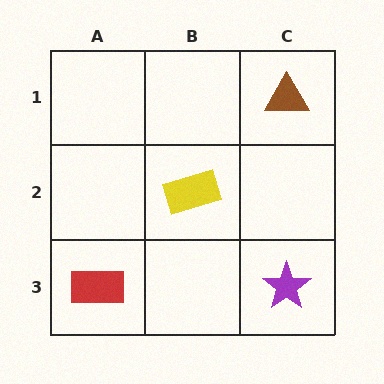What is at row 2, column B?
A yellow rectangle.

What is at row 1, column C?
A brown triangle.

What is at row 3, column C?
A purple star.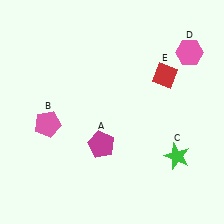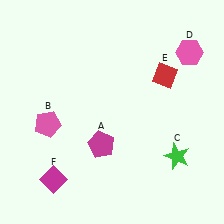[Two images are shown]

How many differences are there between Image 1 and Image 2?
There is 1 difference between the two images.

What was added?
A magenta diamond (F) was added in Image 2.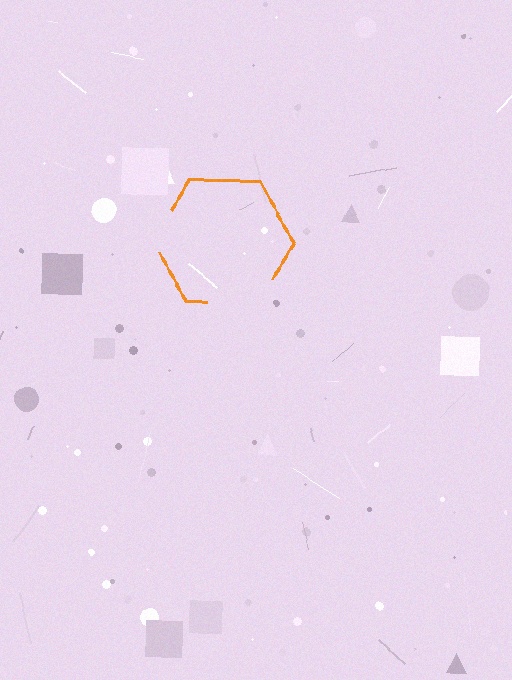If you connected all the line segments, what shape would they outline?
They would outline a hexagon.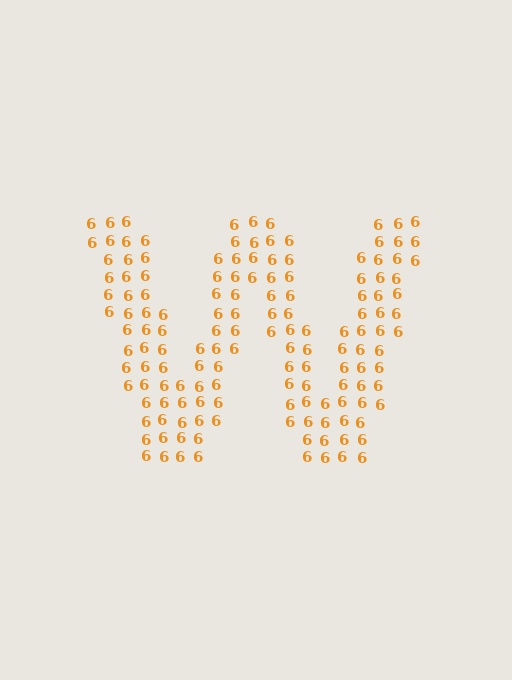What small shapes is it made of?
It is made of small digit 6's.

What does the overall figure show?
The overall figure shows the letter W.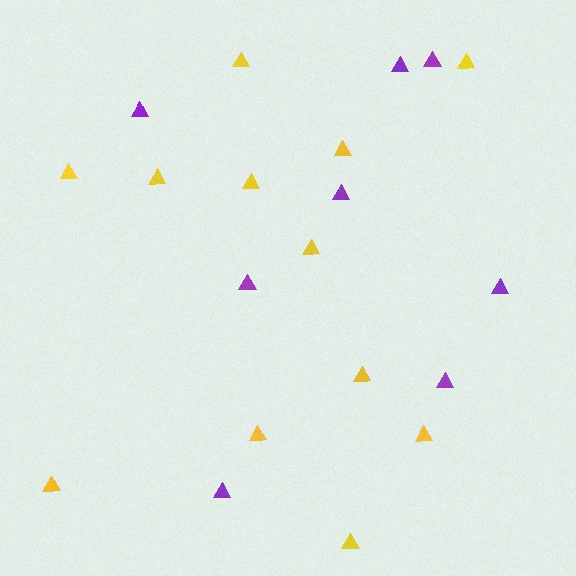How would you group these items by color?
There are 2 groups: one group of purple triangles (8) and one group of yellow triangles (12).